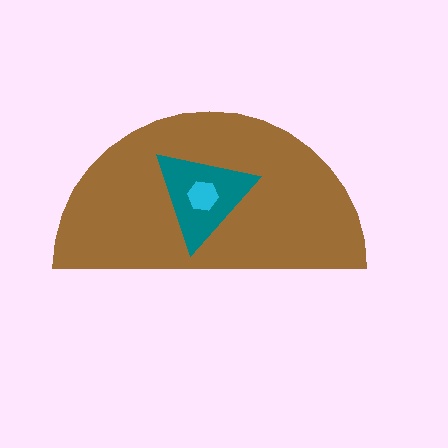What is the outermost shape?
The brown semicircle.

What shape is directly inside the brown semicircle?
The teal triangle.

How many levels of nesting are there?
3.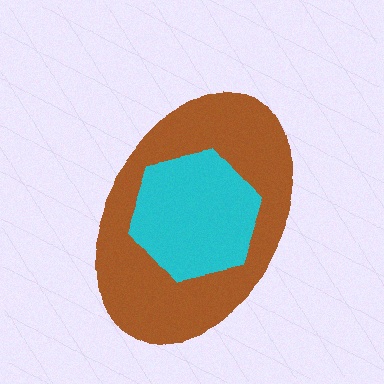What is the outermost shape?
The brown ellipse.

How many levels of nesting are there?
2.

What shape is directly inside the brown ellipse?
The cyan hexagon.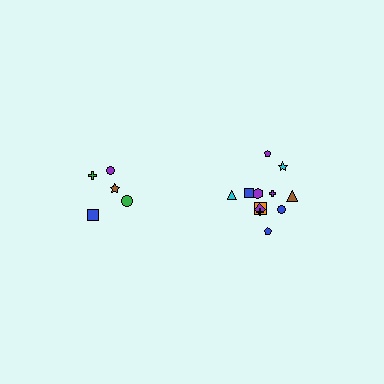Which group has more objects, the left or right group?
The right group.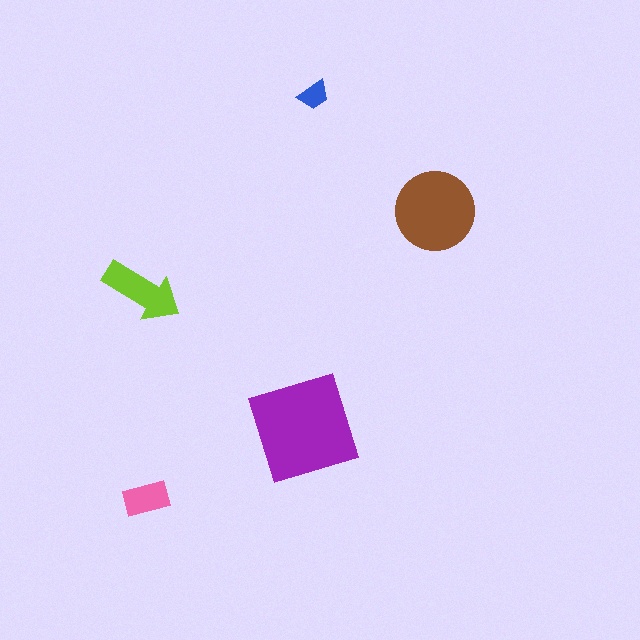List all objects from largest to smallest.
The purple square, the brown circle, the lime arrow, the pink rectangle, the blue trapezoid.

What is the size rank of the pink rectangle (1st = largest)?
4th.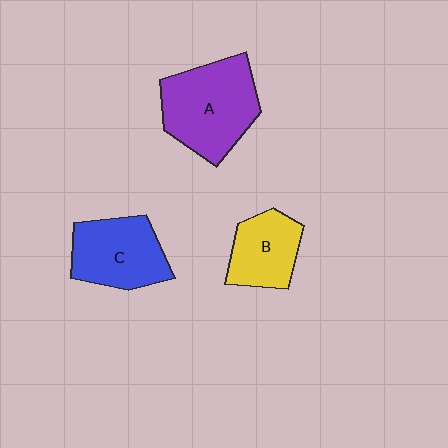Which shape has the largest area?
Shape A (purple).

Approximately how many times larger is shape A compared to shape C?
Approximately 1.3 times.